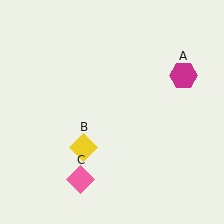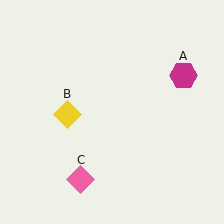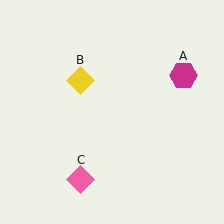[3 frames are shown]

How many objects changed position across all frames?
1 object changed position: yellow diamond (object B).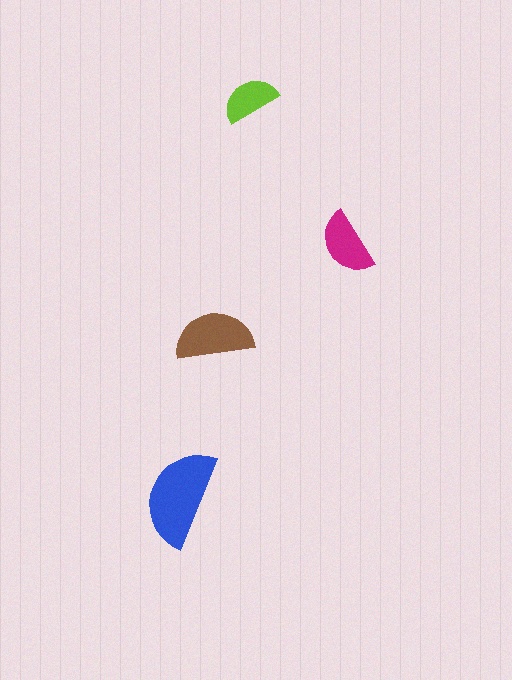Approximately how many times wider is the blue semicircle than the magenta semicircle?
About 1.5 times wider.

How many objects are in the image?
There are 4 objects in the image.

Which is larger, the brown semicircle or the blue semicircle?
The blue one.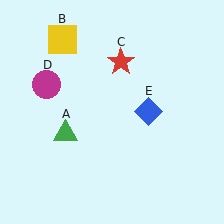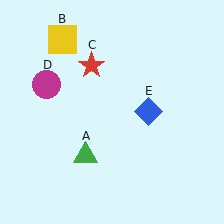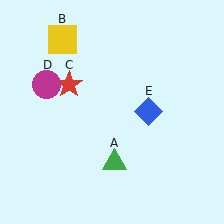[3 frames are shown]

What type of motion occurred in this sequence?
The green triangle (object A), red star (object C) rotated counterclockwise around the center of the scene.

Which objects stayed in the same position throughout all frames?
Yellow square (object B) and magenta circle (object D) and blue diamond (object E) remained stationary.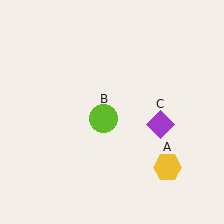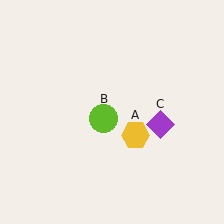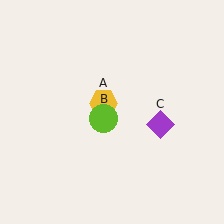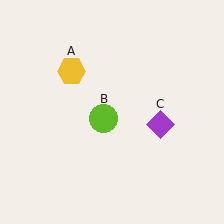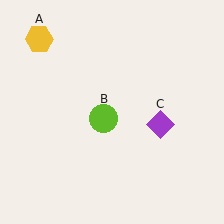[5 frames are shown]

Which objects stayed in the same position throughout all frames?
Lime circle (object B) and purple diamond (object C) remained stationary.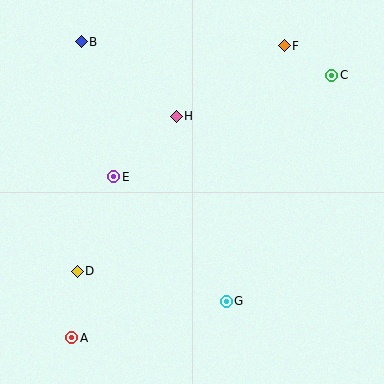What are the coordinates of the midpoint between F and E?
The midpoint between F and E is at (199, 111).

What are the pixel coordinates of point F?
Point F is at (284, 46).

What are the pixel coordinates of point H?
Point H is at (176, 116).